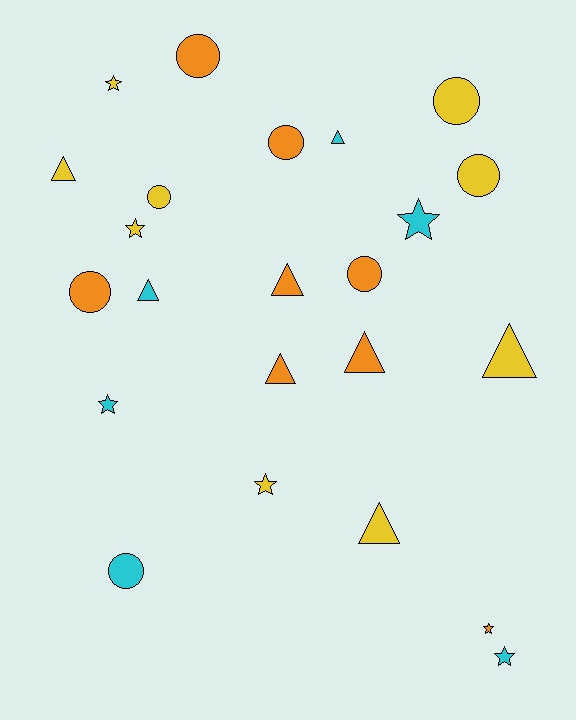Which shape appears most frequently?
Circle, with 8 objects.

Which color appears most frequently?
Yellow, with 9 objects.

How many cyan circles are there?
There is 1 cyan circle.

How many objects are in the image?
There are 23 objects.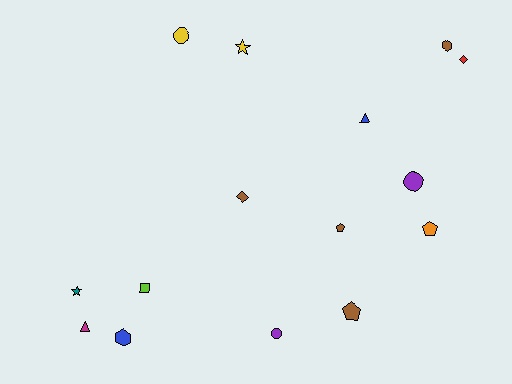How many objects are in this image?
There are 15 objects.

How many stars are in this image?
There are 2 stars.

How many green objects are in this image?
There are no green objects.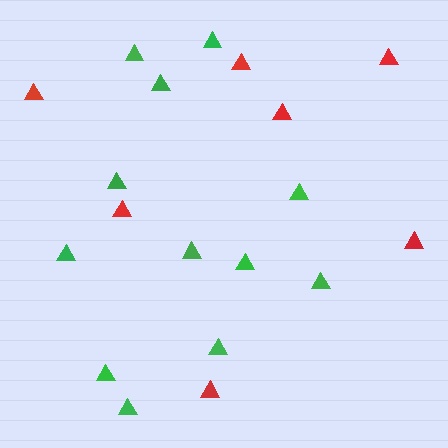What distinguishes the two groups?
There are 2 groups: one group of green triangles (12) and one group of red triangles (7).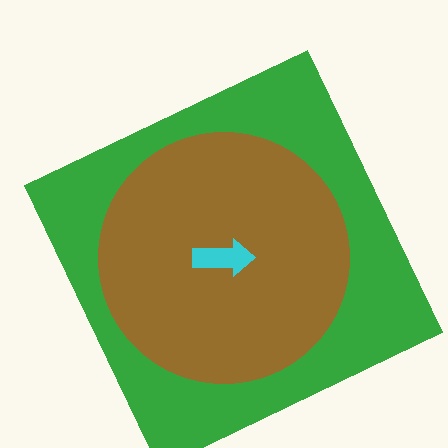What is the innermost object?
The cyan arrow.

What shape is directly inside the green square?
The brown circle.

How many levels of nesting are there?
3.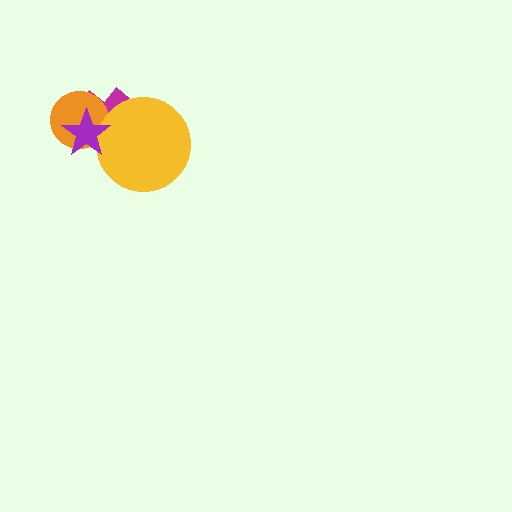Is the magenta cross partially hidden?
Yes, it is partially covered by another shape.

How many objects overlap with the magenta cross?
3 objects overlap with the magenta cross.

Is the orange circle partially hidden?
Yes, it is partially covered by another shape.